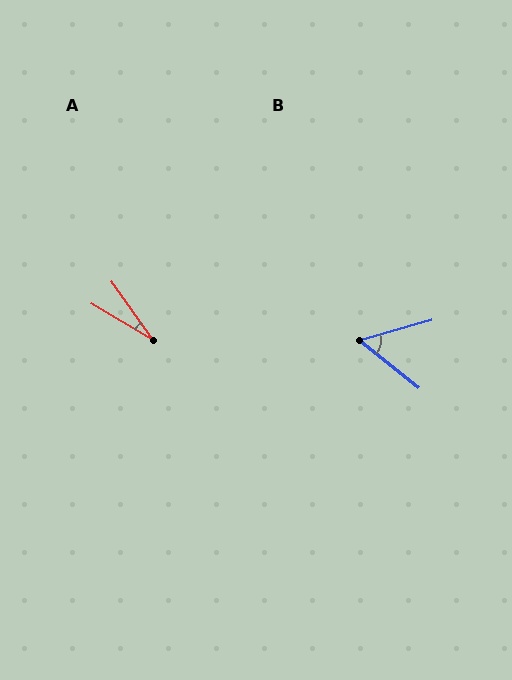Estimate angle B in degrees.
Approximately 54 degrees.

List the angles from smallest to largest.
A (24°), B (54°).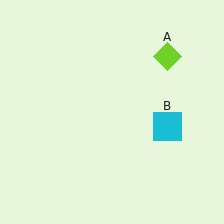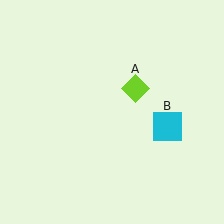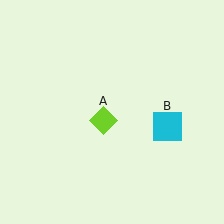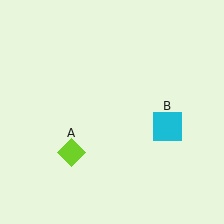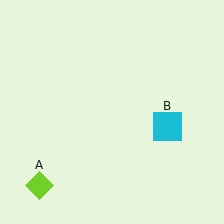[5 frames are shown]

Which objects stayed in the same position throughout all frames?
Cyan square (object B) remained stationary.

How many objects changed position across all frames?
1 object changed position: lime diamond (object A).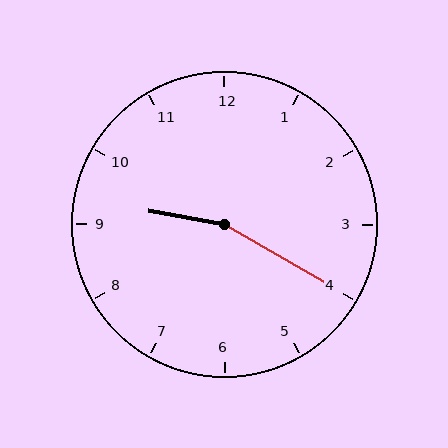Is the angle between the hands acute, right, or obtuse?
It is obtuse.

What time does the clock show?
9:20.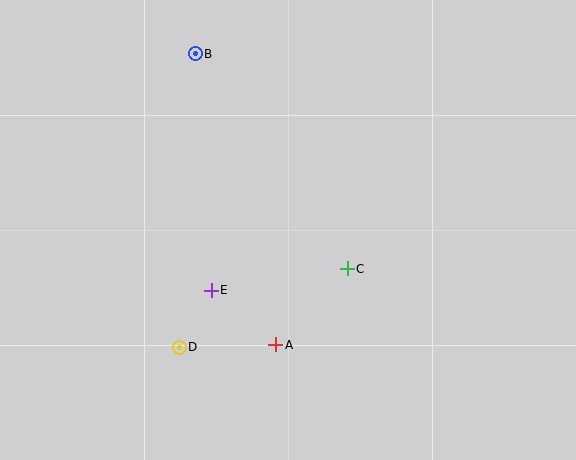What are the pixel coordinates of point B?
Point B is at (195, 54).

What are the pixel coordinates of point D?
Point D is at (179, 347).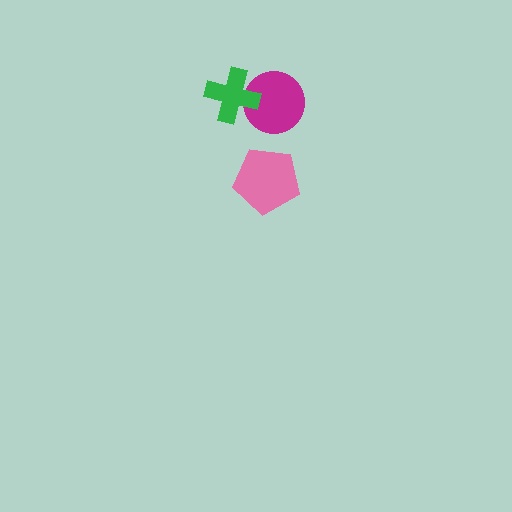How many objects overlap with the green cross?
1 object overlaps with the green cross.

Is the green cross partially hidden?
No, no other shape covers it.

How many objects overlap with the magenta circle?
1 object overlaps with the magenta circle.